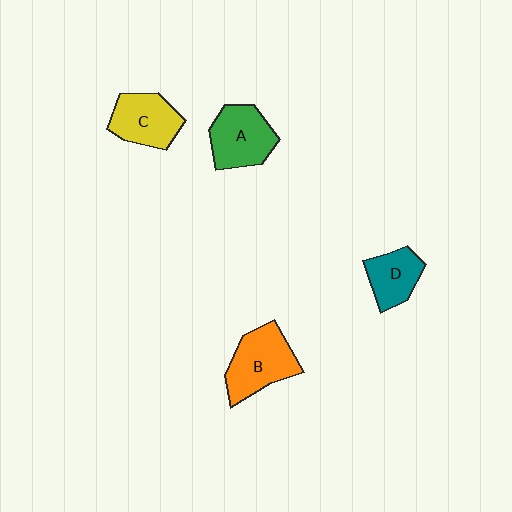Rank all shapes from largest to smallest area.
From largest to smallest: B (orange), A (green), C (yellow), D (teal).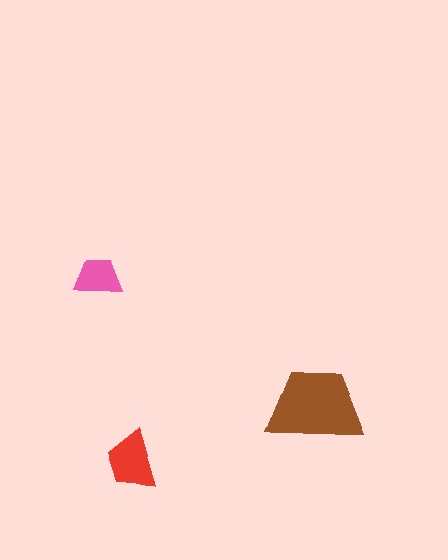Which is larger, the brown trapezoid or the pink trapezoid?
The brown one.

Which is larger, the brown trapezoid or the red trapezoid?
The brown one.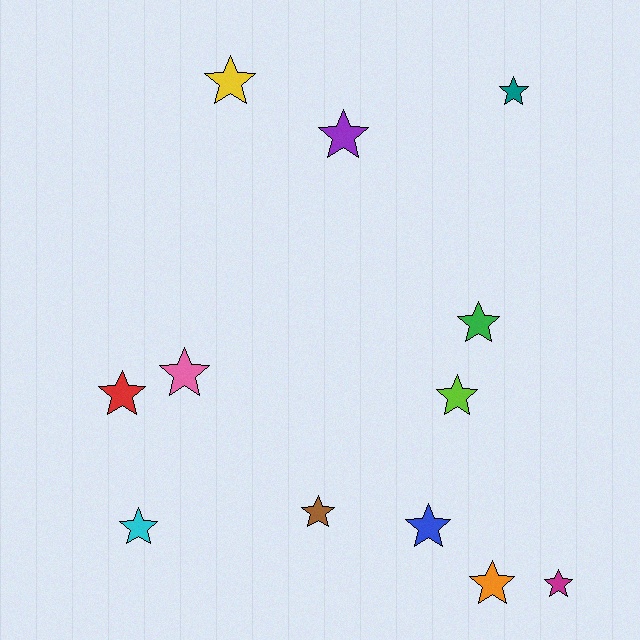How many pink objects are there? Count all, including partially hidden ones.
There is 1 pink object.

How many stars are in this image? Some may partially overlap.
There are 12 stars.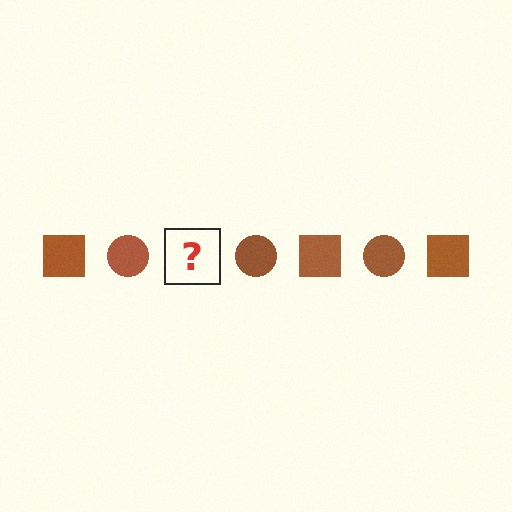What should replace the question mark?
The question mark should be replaced with a brown square.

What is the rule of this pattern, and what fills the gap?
The rule is that the pattern cycles through square, circle shapes in brown. The gap should be filled with a brown square.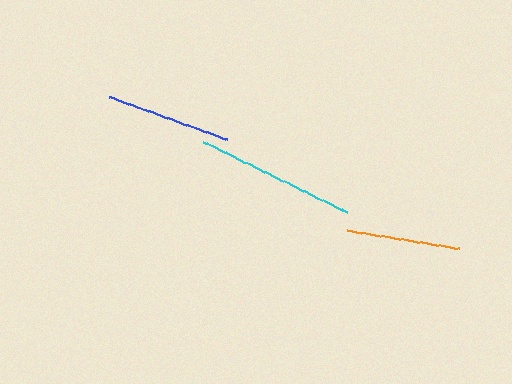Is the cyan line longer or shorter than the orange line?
The cyan line is longer than the orange line.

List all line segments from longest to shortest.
From longest to shortest: cyan, blue, orange.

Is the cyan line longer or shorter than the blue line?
The cyan line is longer than the blue line.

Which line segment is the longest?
The cyan line is the longest at approximately 160 pixels.